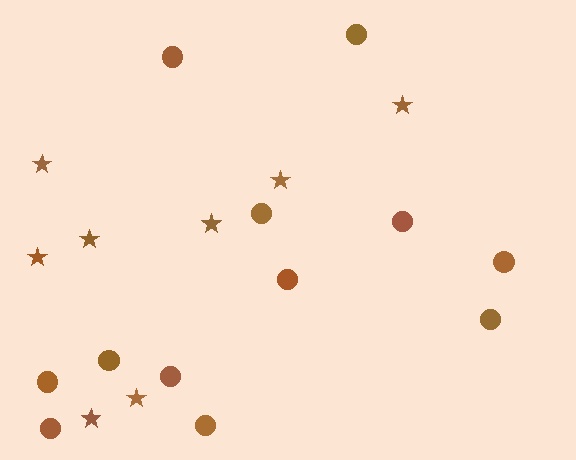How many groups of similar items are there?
There are 2 groups: one group of circles (12) and one group of stars (8).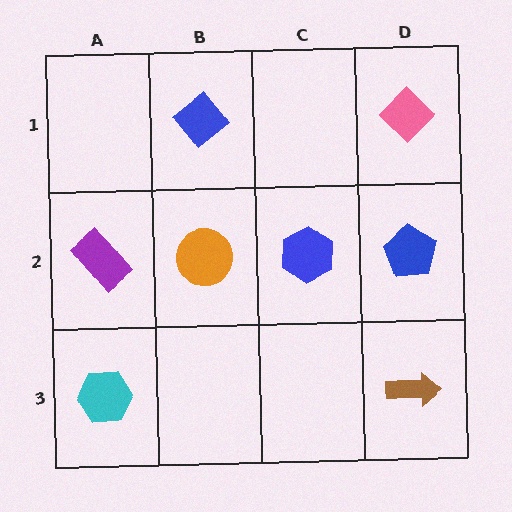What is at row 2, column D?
A blue pentagon.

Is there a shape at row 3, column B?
No, that cell is empty.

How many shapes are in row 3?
2 shapes.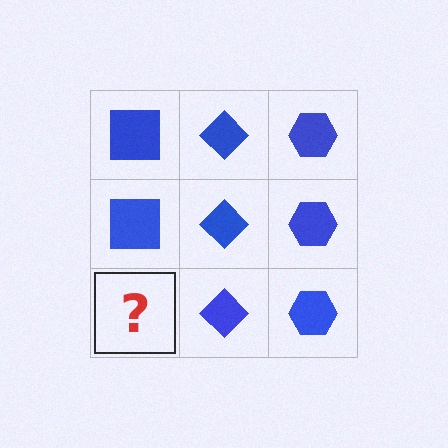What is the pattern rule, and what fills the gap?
The rule is that each column has a consistent shape. The gap should be filled with a blue square.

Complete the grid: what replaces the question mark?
The question mark should be replaced with a blue square.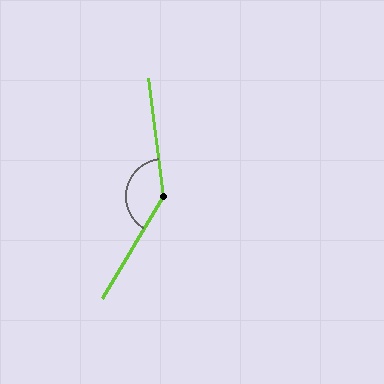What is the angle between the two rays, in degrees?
Approximately 142 degrees.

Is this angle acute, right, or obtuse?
It is obtuse.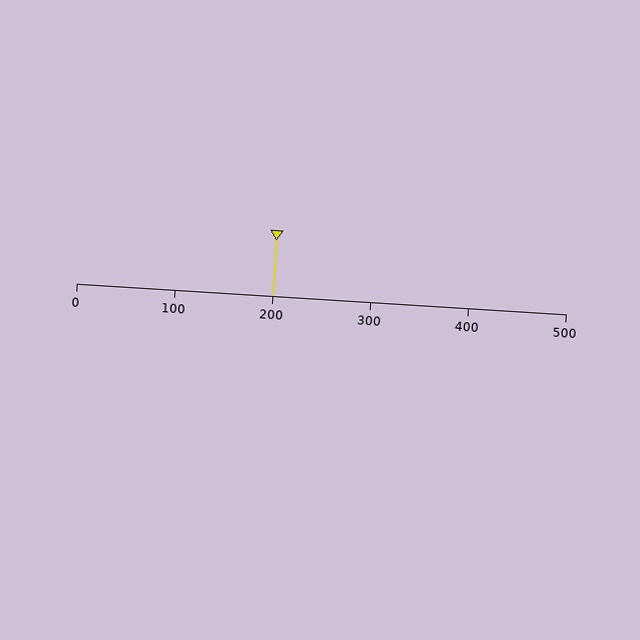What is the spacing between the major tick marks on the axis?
The major ticks are spaced 100 apart.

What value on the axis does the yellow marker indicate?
The marker indicates approximately 200.